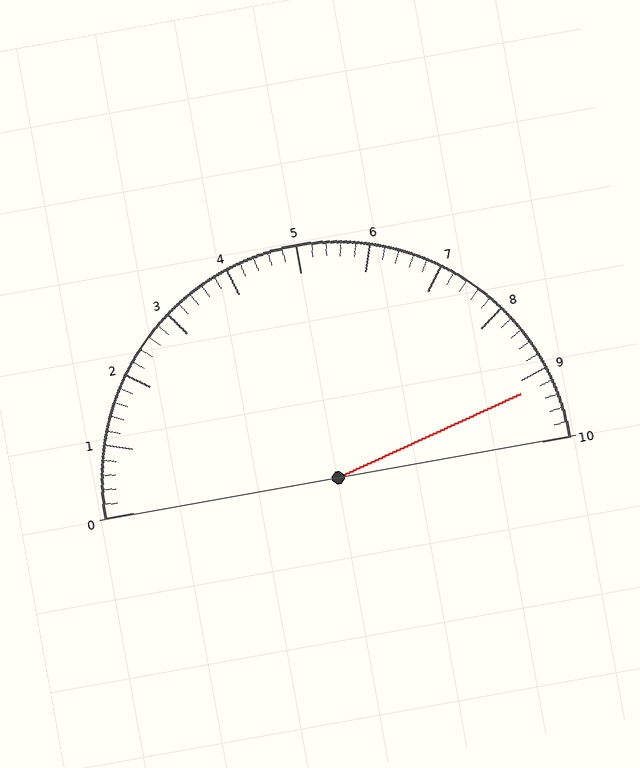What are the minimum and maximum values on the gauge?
The gauge ranges from 0 to 10.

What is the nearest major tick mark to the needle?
The nearest major tick mark is 9.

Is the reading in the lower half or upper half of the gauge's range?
The reading is in the upper half of the range (0 to 10).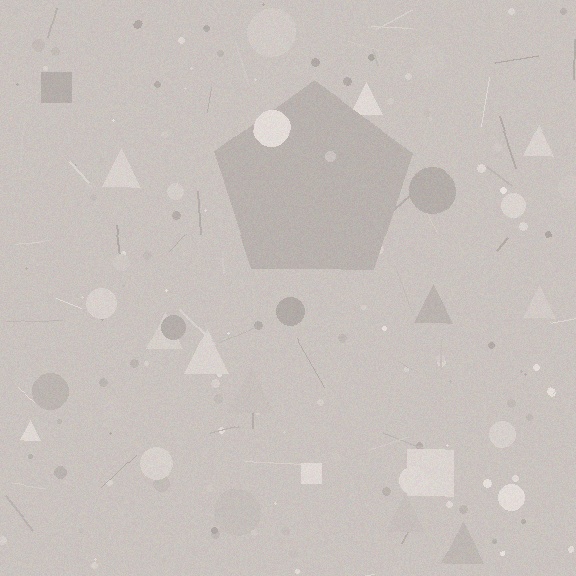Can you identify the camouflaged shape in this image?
The camouflaged shape is a pentagon.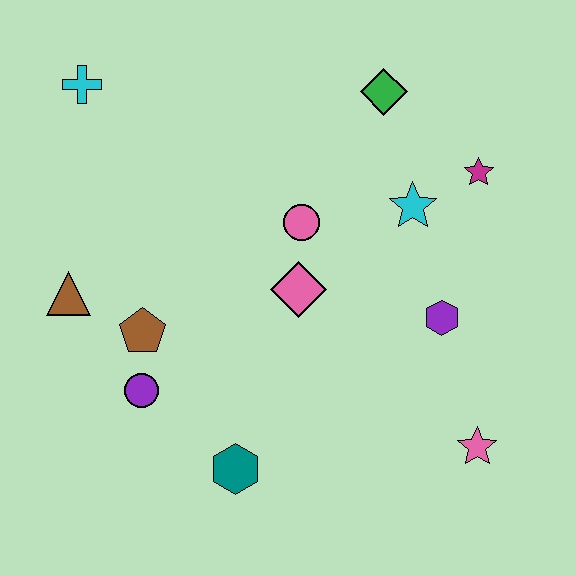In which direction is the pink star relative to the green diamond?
The pink star is below the green diamond.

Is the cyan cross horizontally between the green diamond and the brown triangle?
Yes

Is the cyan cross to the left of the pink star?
Yes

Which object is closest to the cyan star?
The magenta star is closest to the cyan star.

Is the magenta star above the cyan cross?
No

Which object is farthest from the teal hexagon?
The cyan cross is farthest from the teal hexagon.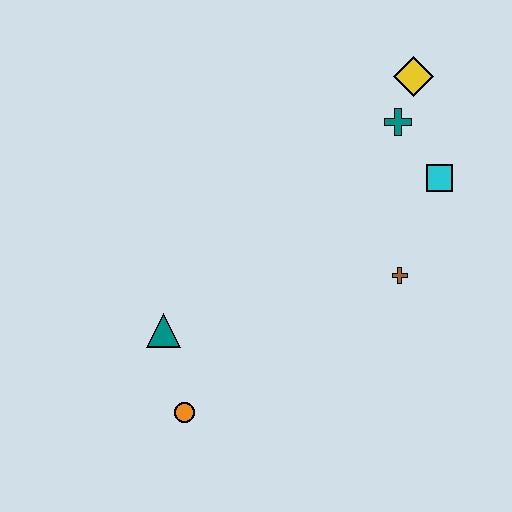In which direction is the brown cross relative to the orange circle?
The brown cross is to the right of the orange circle.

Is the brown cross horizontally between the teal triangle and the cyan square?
Yes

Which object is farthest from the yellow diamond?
The orange circle is farthest from the yellow diamond.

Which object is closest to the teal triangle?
The orange circle is closest to the teal triangle.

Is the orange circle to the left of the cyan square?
Yes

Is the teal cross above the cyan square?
Yes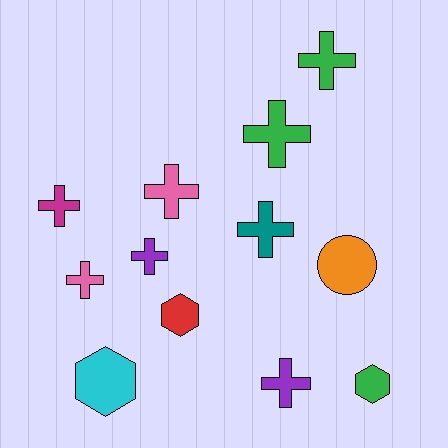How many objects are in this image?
There are 12 objects.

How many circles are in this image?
There is 1 circle.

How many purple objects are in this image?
There are 2 purple objects.